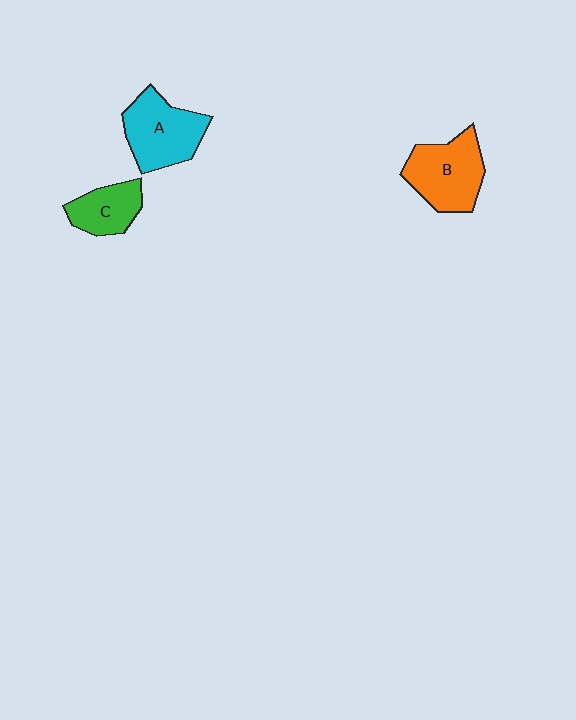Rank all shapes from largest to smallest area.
From largest to smallest: B (orange), A (cyan), C (green).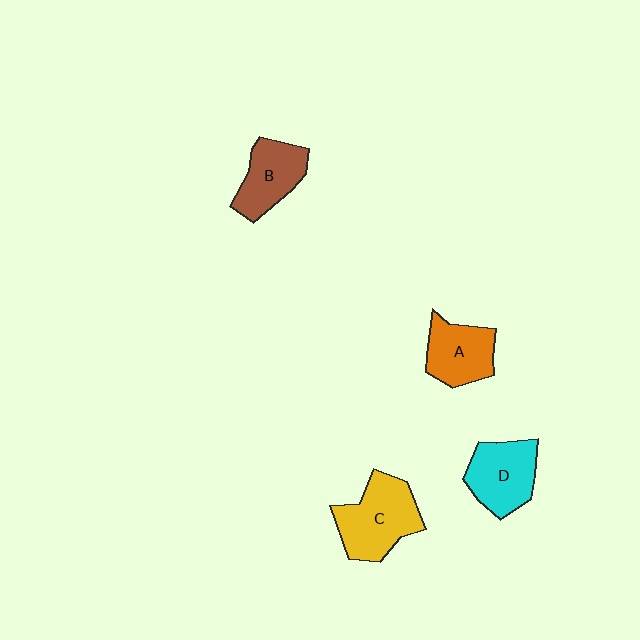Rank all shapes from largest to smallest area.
From largest to smallest: C (yellow), D (cyan), B (brown), A (orange).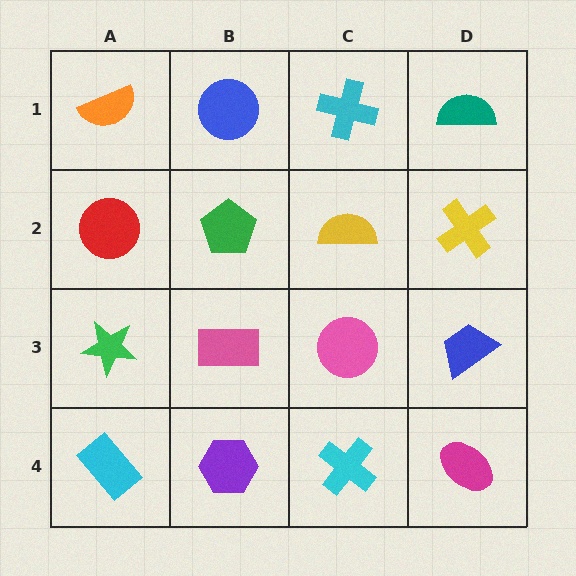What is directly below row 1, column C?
A yellow semicircle.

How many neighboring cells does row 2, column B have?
4.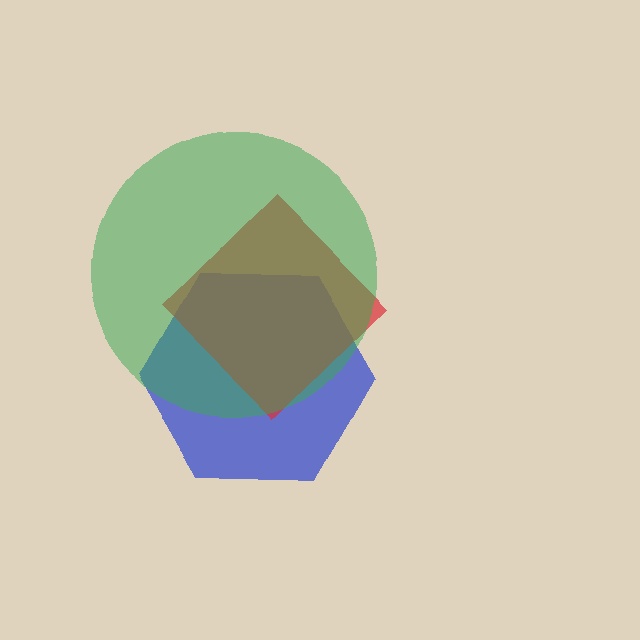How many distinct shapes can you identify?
There are 3 distinct shapes: a blue hexagon, a red diamond, a green circle.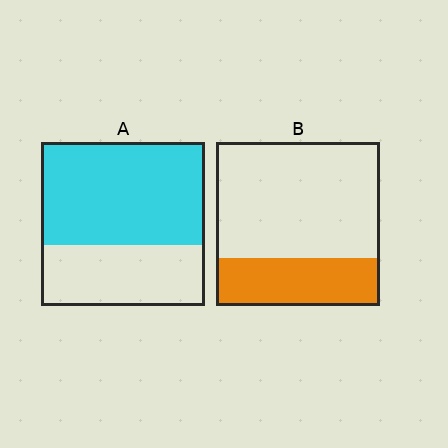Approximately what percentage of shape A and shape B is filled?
A is approximately 65% and B is approximately 30%.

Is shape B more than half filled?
No.